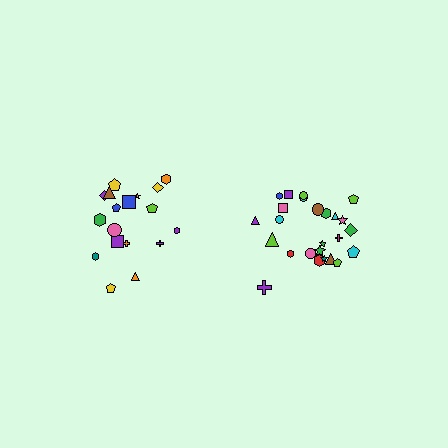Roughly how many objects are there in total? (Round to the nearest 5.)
Roughly 45 objects in total.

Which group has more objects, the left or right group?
The right group.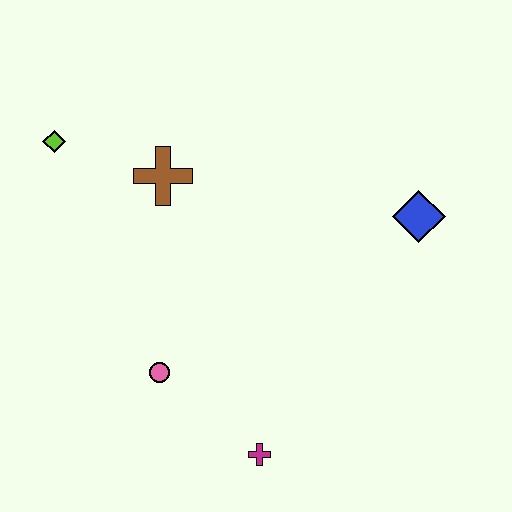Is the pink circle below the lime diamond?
Yes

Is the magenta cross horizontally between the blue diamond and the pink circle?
Yes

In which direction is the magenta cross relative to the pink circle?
The magenta cross is to the right of the pink circle.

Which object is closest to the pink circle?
The magenta cross is closest to the pink circle.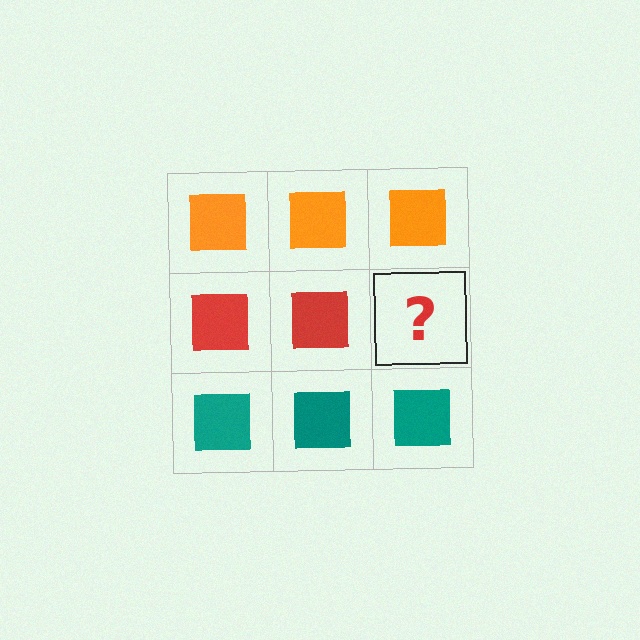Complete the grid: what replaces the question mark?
The question mark should be replaced with a red square.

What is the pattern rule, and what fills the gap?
The rule is that each row has a consistent color. The gap should be filled with a red square.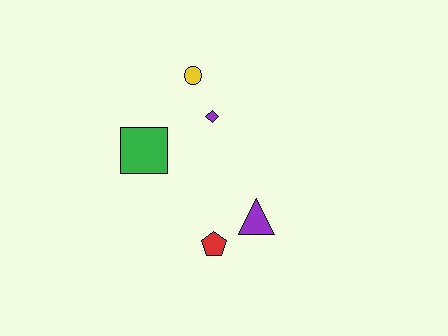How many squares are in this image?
There is 1 square.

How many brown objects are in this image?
There are no brown objects.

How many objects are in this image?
There are 5 objects.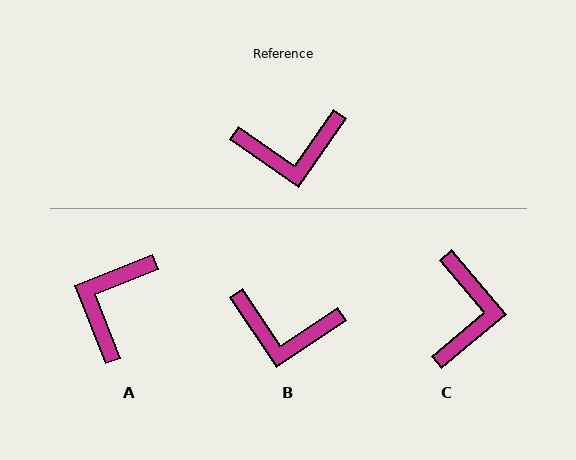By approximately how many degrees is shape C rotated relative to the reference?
Approximately 75 degrees counter-clockwise.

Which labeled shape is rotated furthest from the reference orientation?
A, about 123 degrees away.